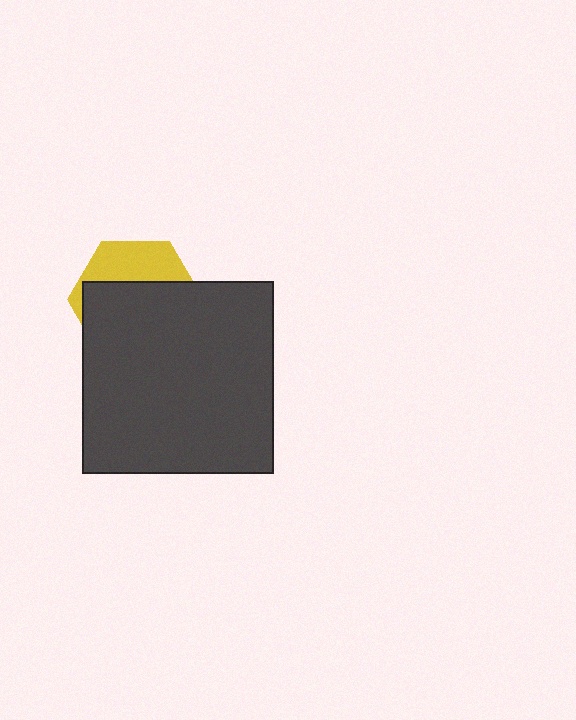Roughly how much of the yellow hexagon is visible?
A small part of it is visible (roughly 33%).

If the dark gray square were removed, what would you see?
You would see the complete yellow hexagon.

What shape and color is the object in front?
The object in front is a dark gray square.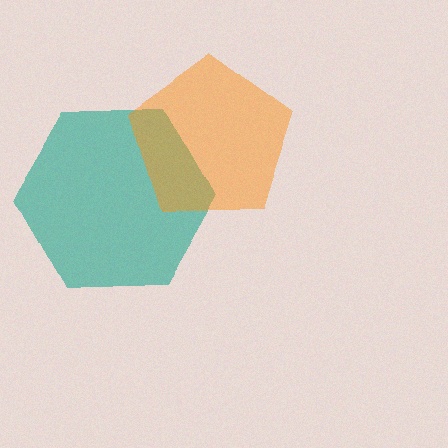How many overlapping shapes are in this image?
There are 2 overlapping shapes in the image.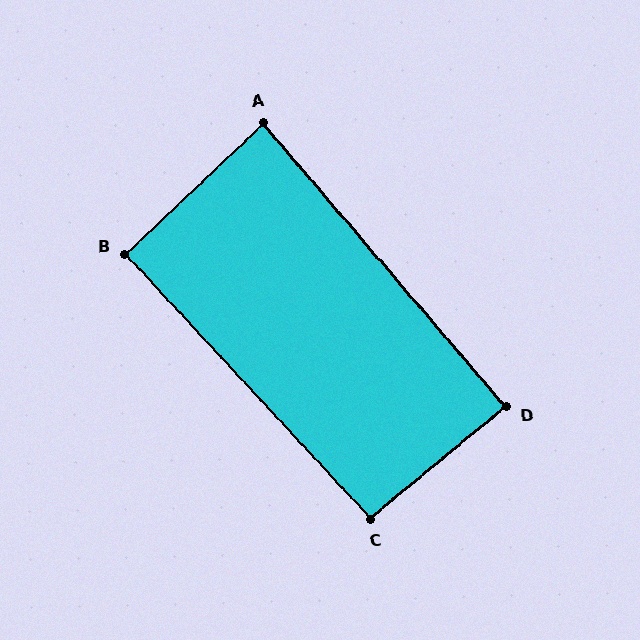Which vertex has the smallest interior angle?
A, at approximately 87 degrees.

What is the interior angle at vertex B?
Approximately 91 degrees (approximately right).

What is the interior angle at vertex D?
Approximately 89 degrees (approximately right).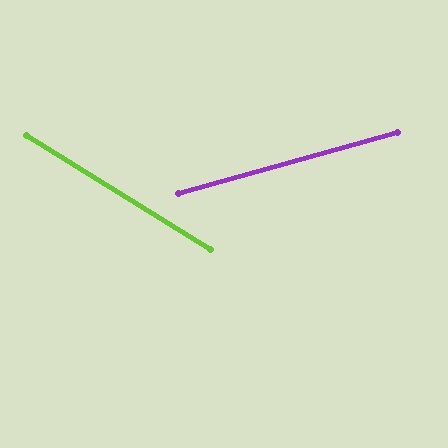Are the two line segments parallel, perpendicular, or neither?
Neither parallel nor perpendicular — they differ by about 47°.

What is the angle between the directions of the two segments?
Approximately 47 degrees.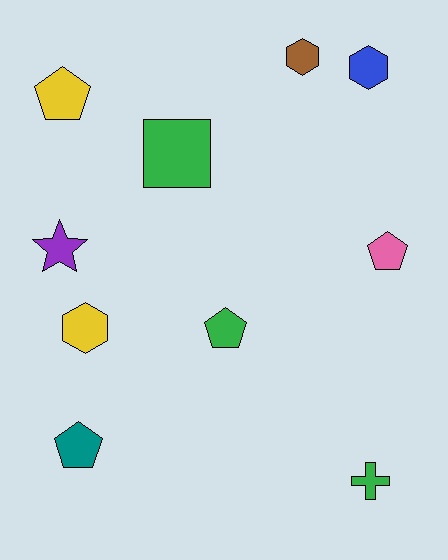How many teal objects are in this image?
There is 1 teal object.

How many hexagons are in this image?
There are 3 hexagons.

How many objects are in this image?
There are 10 objects.